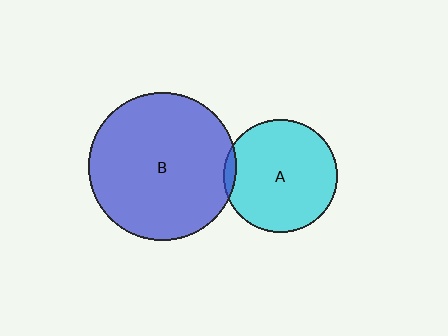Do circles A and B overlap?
Yes.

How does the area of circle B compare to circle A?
Approximately 1.7 times.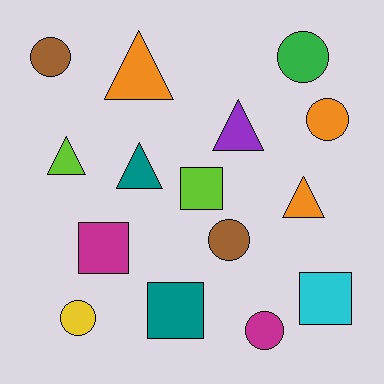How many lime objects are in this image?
There are 2 lime objects.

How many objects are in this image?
There are 15 objects.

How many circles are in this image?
There are 6 circles.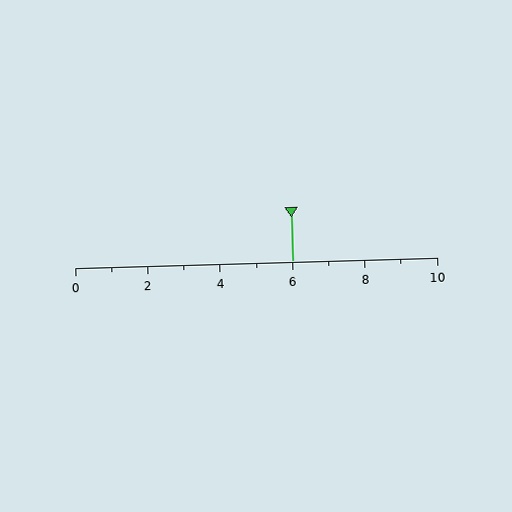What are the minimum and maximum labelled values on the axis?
The axis runs from 0 to 10.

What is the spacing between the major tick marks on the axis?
The major ticks are spaced 2 apart.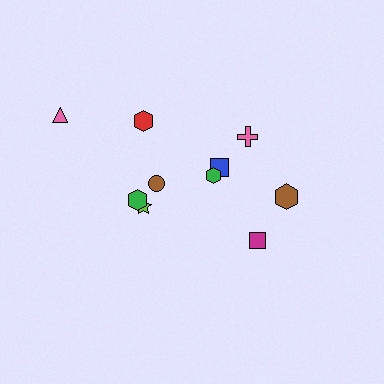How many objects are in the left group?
There are 6 objects.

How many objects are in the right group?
There are 4 objects.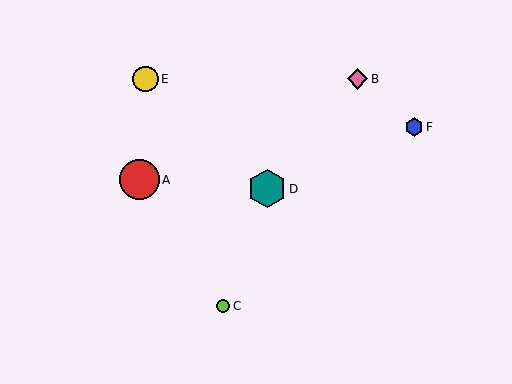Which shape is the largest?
The red circle (labeled A) is the largest.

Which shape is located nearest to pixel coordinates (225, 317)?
The lime circle (labeled C) at (223, 306) is nearest to that location.